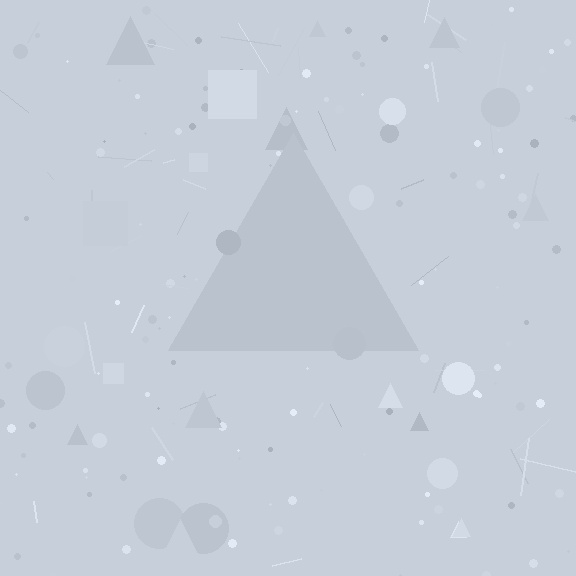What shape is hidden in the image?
A triangle is hidden in the image.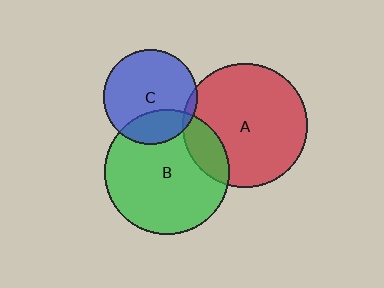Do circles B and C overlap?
Yes.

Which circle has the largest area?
Circle B (green).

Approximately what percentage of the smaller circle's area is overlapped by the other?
Approximately 25%.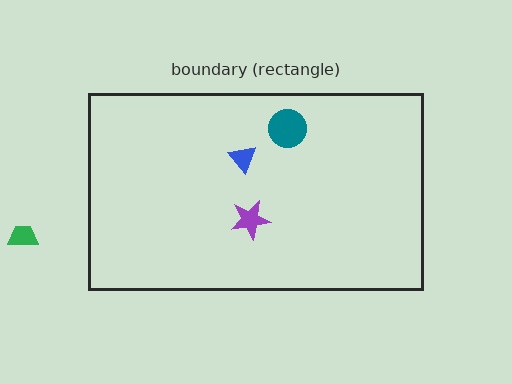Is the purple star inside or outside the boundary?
Inside.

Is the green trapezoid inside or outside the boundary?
Outside.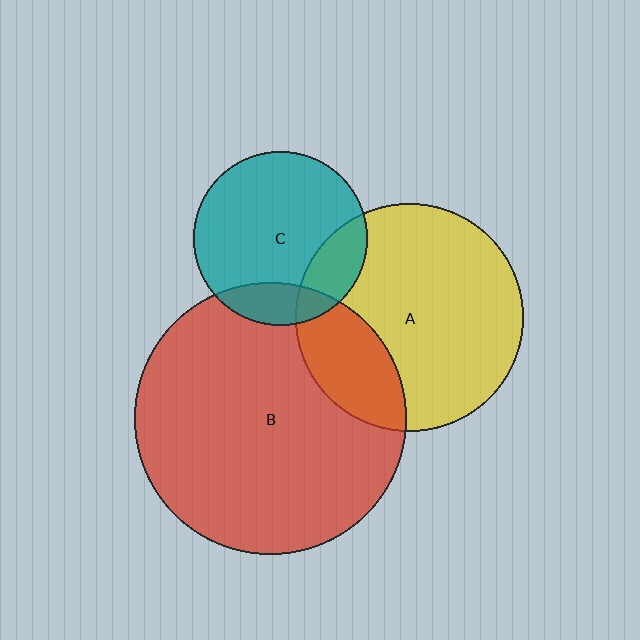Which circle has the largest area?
Circle B (red).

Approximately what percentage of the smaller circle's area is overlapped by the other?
Approximately 15%.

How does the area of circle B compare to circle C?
Approximately 2.4 times.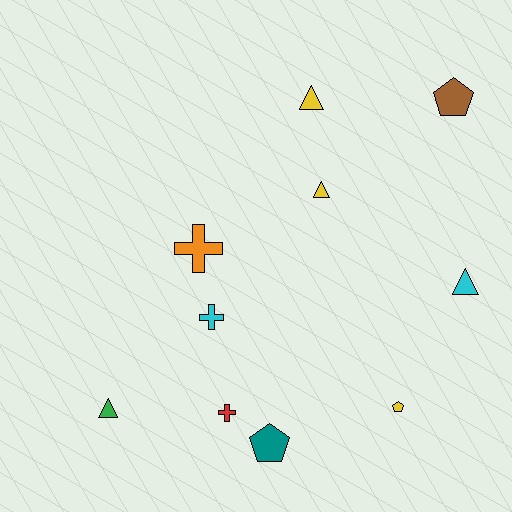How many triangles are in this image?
There are 4 triangles.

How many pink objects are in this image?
There are no pink objects.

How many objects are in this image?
There are 10 objects.